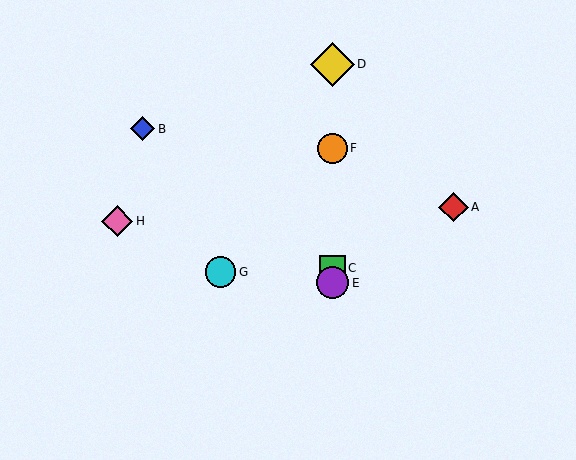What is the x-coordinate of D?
Object D is at x≈332.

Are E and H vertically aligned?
No, E is at x≈332 and H is at x≈117.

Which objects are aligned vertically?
Objects C, D, E, F are aligned vertically.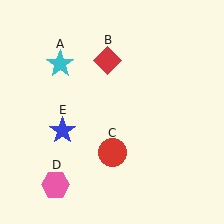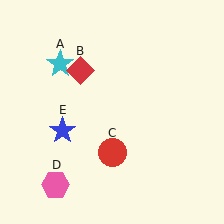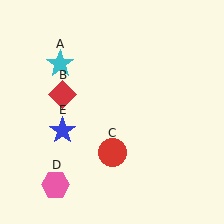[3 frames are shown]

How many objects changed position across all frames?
1 object changed position: red diamond (object B).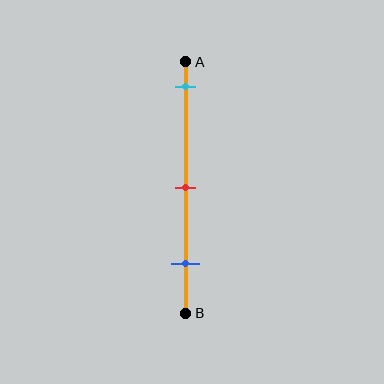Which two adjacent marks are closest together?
The red and blue marks are the closest adjacent pair.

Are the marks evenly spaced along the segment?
Yes, the marks are approximately evenly spaced.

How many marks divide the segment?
There are 3 marks dividing the segment.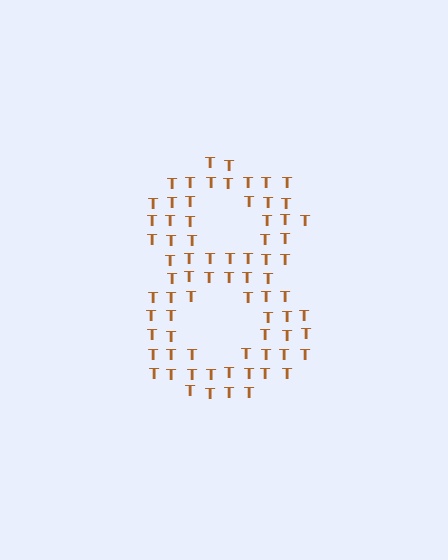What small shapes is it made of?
It is made of small letter T's.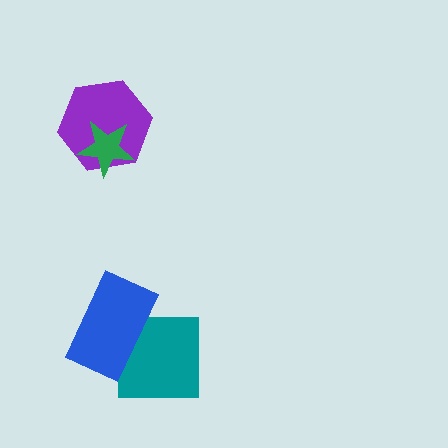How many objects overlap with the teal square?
1 object overlaps with the teal square.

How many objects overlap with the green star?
1 object overlaps with the green star.